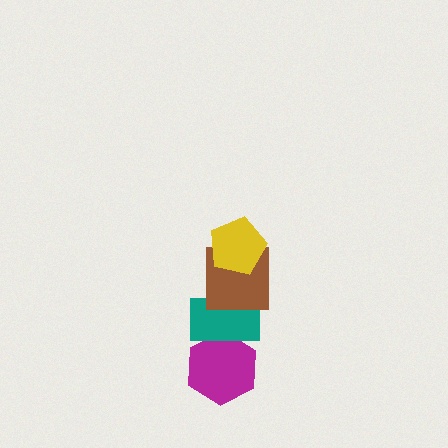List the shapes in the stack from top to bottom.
From top to bottom: the yellow pentagon, the brown square, the teal rectangle, the magenta hexagon.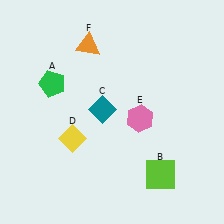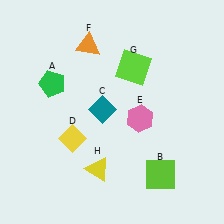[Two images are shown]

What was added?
A lime square (G), a yellow triangle (H) were added in Image 2.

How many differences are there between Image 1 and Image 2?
There are 2 differences between the two images.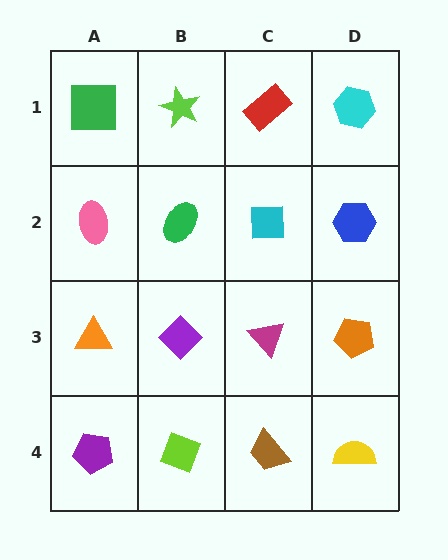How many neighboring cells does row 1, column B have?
3.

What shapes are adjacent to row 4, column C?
A magenta triangle (row 3, column C), a lime diamond (row 4, column B), a yellow semicircle (row 4, column D).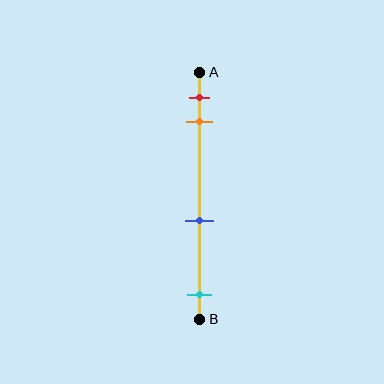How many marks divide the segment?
There are 4 marks dividing the segment.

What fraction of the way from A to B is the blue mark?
The blue mark is approximately 60% (0.6) of the way from A to B.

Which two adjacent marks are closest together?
The red and orange marks are the closest adjacent pair.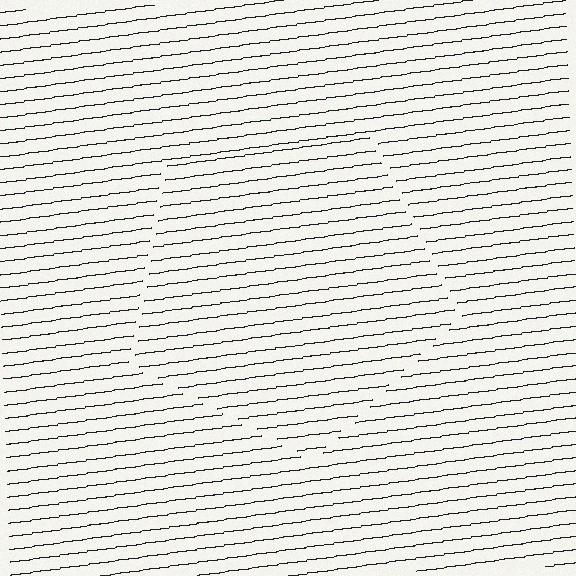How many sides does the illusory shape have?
5 sides — the line-ends trace a pentagon.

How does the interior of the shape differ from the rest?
The interior of the shape contains the same grating, shifted by half a period — the contour is defined by the phase discontinuity where line-ends from the inner and outer gratings abut.